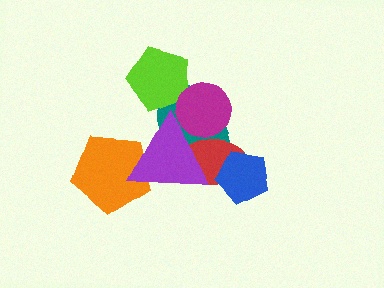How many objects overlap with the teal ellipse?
5 objects overlap with the teal ellipse.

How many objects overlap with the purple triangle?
4 objects overlap with the purple triangle.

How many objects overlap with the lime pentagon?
2 objects overlap with the lime pentagon.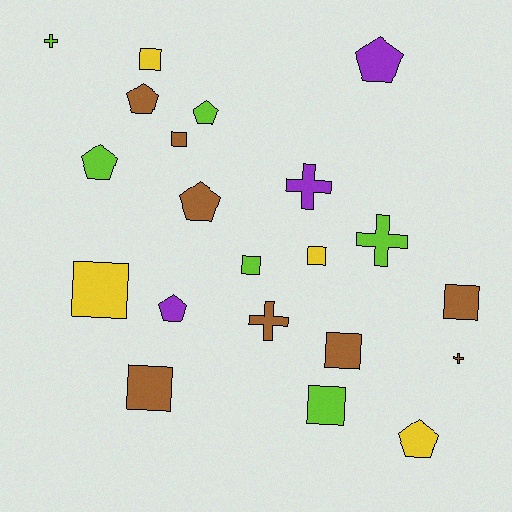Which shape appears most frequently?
Square, with 9 objects.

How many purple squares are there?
There are no purple squares.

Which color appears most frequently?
Brown, with 8 objects.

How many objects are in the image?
There are 21 objects.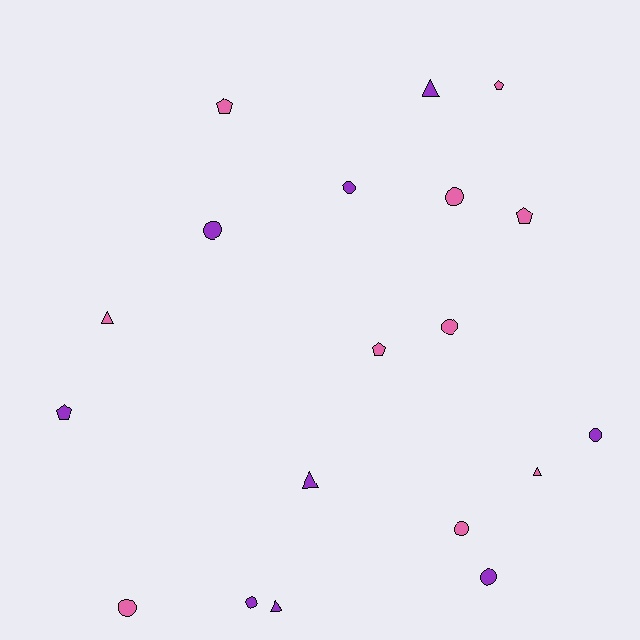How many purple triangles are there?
There are 3 purple triangles.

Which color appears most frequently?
Pink, with 10 objects.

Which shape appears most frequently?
Circle, with 9 objects.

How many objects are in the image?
There are 19 objects.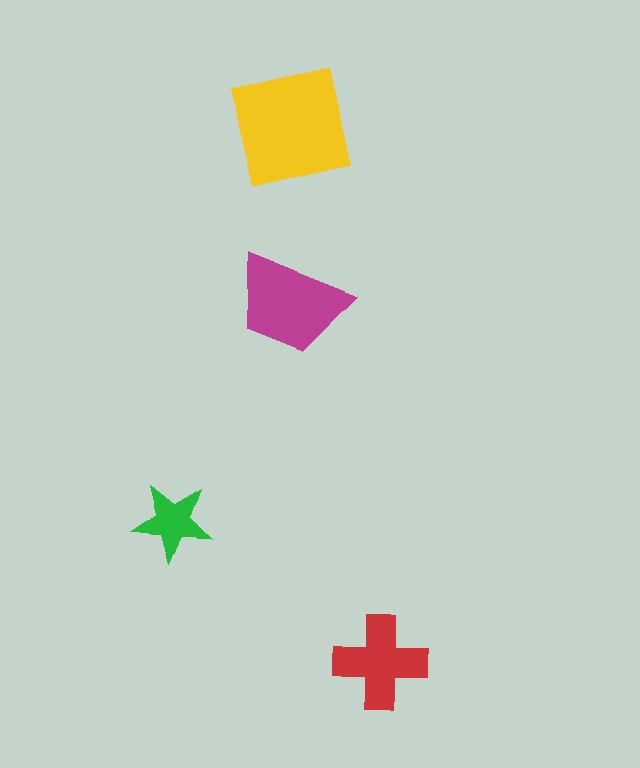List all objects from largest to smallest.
The yellow square, the magenta trapezoid, the red cross, the green star.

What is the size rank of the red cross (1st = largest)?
3rd.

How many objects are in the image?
There are 4 objects in the image.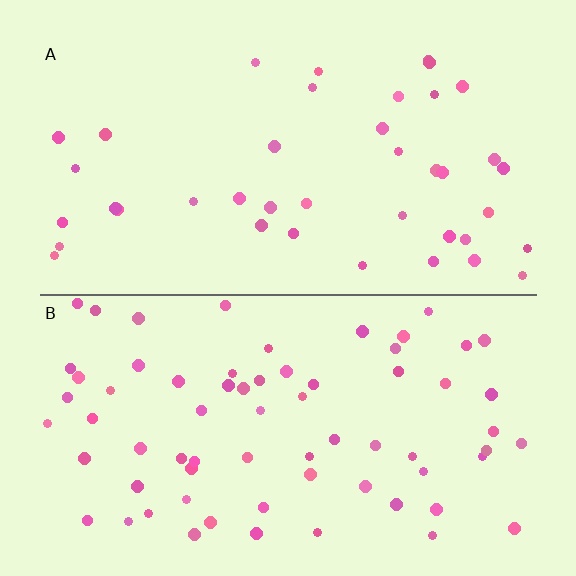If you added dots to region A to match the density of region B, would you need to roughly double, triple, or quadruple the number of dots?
Approximately double.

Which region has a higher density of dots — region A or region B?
B (the bottom).